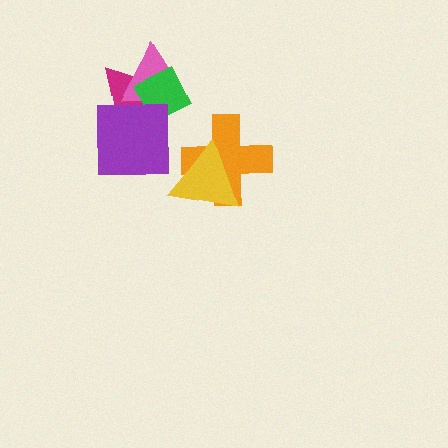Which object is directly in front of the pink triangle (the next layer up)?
The green diamond is directly in front of the pink triangle.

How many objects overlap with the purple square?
3 objects overlap with the purple square.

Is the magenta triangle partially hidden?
Yes, it is partially covered by another shape.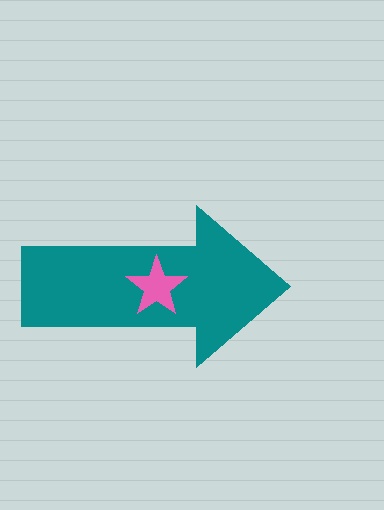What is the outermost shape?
The teal arrow.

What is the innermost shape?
The pink star.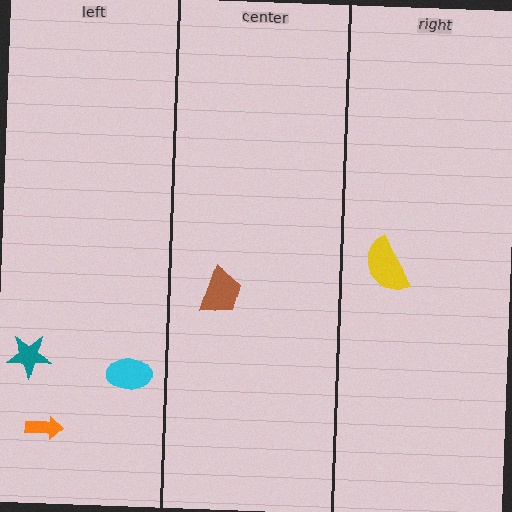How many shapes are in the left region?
3.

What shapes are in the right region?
The yellow semicircle.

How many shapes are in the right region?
1.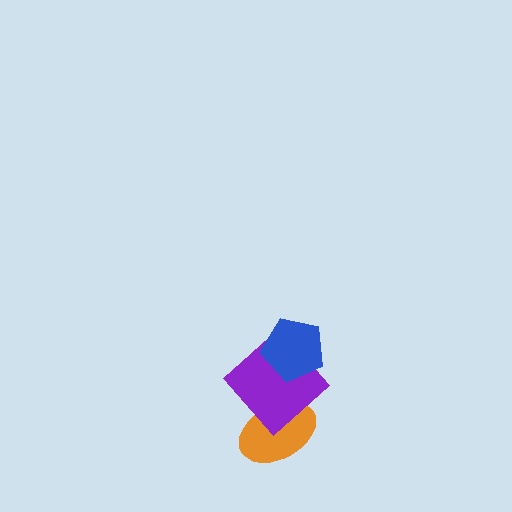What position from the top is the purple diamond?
The purple diamond is 2nd from the top.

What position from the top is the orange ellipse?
The orange ellipse is 3rd from the top.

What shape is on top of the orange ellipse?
The purple diamond is on top of the orange ellipse.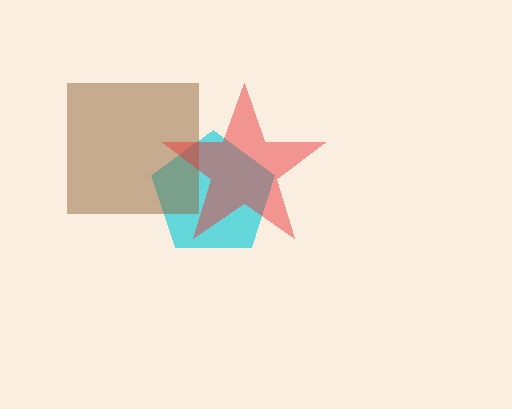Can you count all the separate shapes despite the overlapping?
Yes, there are 3 separate shapes.